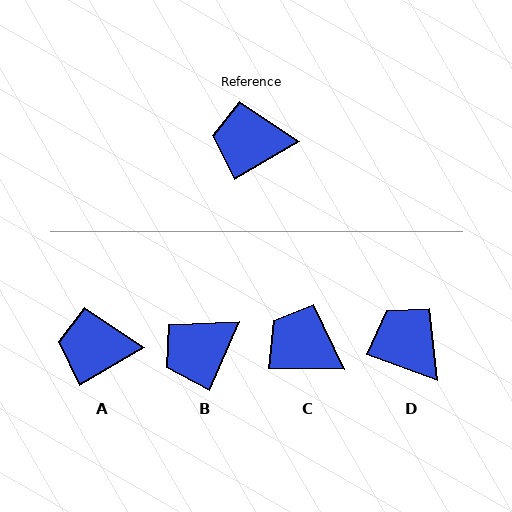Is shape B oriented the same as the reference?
No, it is off by about 35 degrees.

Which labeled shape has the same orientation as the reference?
A.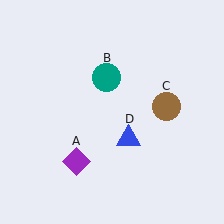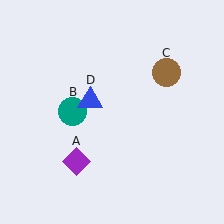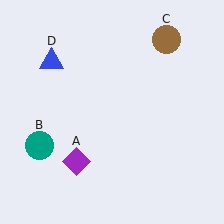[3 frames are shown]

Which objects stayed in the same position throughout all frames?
Purple diamond (object A) remained stationary.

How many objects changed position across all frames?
3 objects changed position: teal circle (object B), brown circle (object C), blue triangle (object D).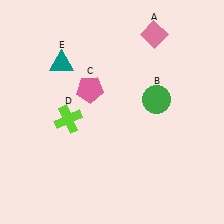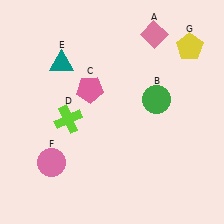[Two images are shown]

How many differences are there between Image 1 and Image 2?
There are 2 differences between the two images.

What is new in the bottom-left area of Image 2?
A pink circle (F) was added in the bottom-left area of Image 2.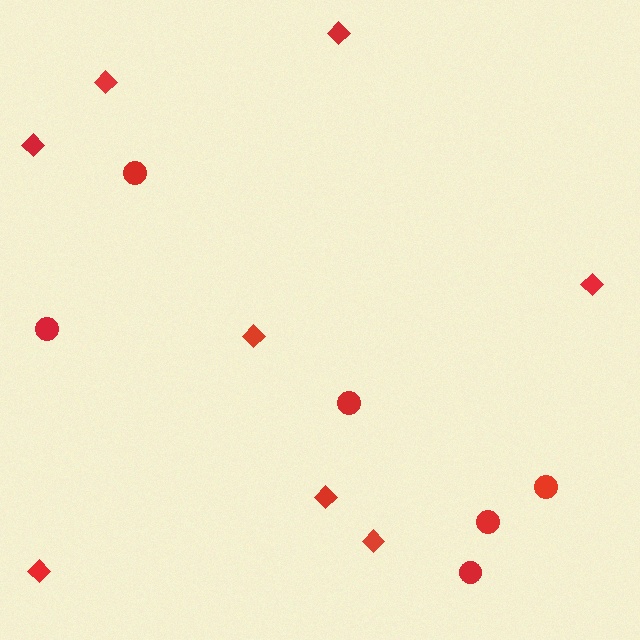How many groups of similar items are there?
There are 2 groups: one group of circles (6) and one group of diamonds (8).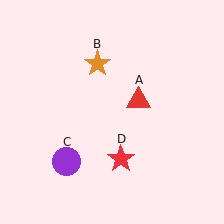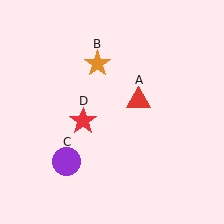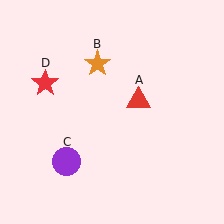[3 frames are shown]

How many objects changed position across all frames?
1 object changed position: red star (object D).